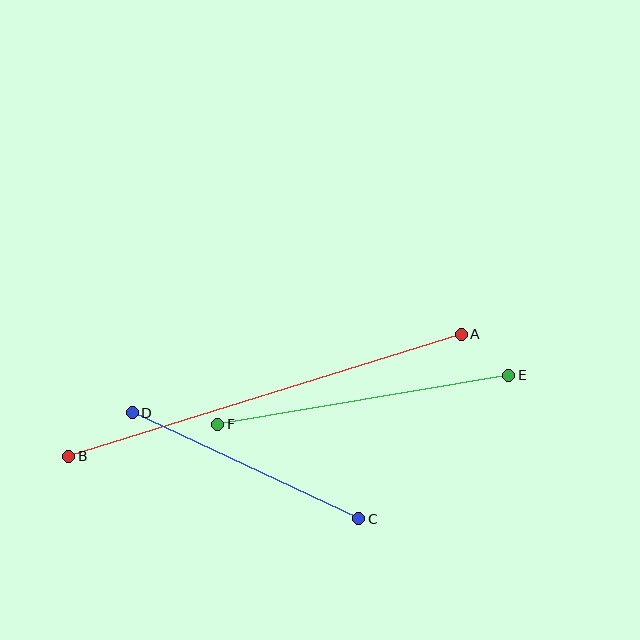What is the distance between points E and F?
The distance is approximately 295 pixels.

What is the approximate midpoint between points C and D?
The midpoint is at approximately (246, 466) pixels.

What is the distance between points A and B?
The distance is approximately 411 pixels.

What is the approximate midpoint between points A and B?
The midpoint is at approximately (265, 395) pixels.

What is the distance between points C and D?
The distance is approximately 250 pixels.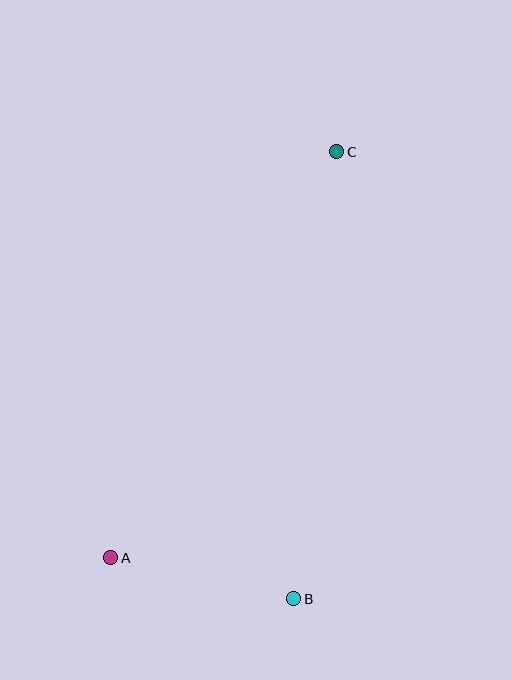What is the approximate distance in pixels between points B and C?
The distance between B and C is approximately 449 pixels.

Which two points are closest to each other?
Points A and B are closest to each other.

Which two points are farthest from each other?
Points A and C are farthest from each other.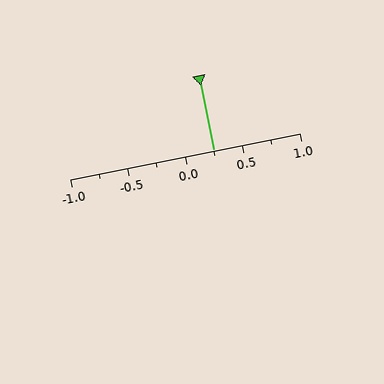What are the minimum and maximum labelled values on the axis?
The axis runs from -1.0 to 1.0.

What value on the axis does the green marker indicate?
The marker indicates approximately 0.25.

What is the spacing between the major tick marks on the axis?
The major ticks are spaced 0.5 apart.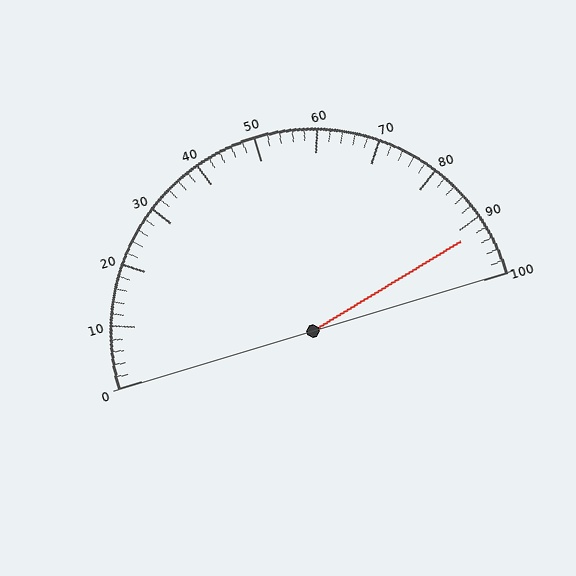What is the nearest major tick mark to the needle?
The nearest major tick mark is 90.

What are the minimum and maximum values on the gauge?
The gauge ranges from 0 to 100.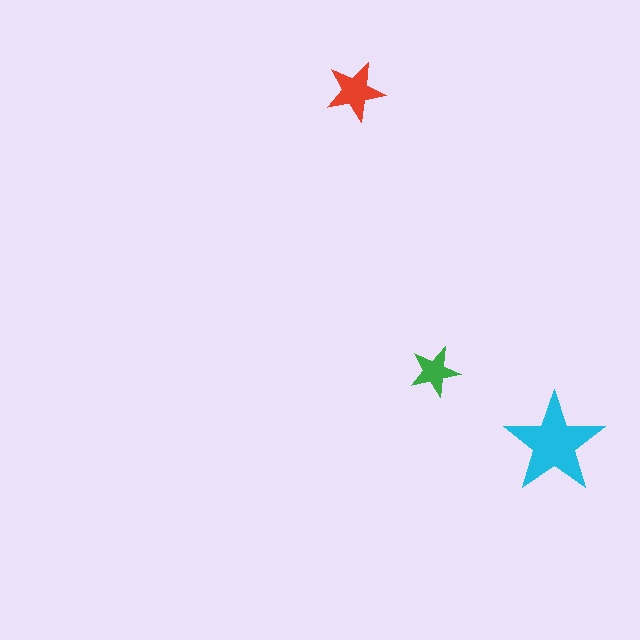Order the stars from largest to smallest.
the cyan one, the red one, the green one.